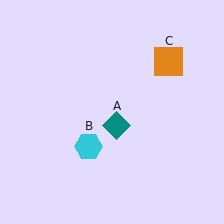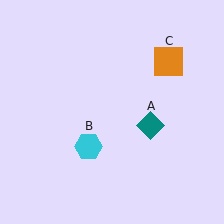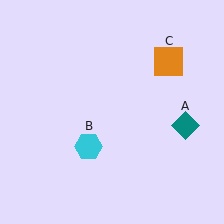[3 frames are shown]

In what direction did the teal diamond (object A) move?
The teal diamond (object A) moved right.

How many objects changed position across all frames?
1 object changed position: teal diamond (object A).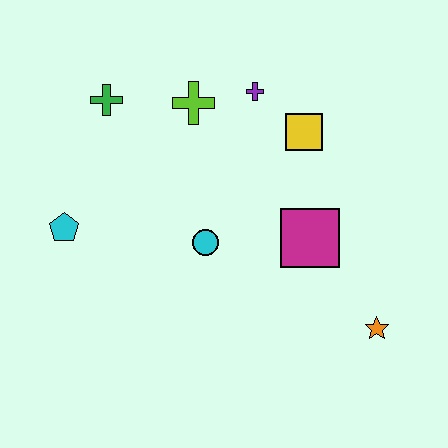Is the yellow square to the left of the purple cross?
No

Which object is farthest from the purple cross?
The orange star is farthest from the purple cross.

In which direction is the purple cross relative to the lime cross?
The purple cross is to the right of the lime cross.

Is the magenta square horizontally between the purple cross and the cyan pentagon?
No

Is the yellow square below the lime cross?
Yes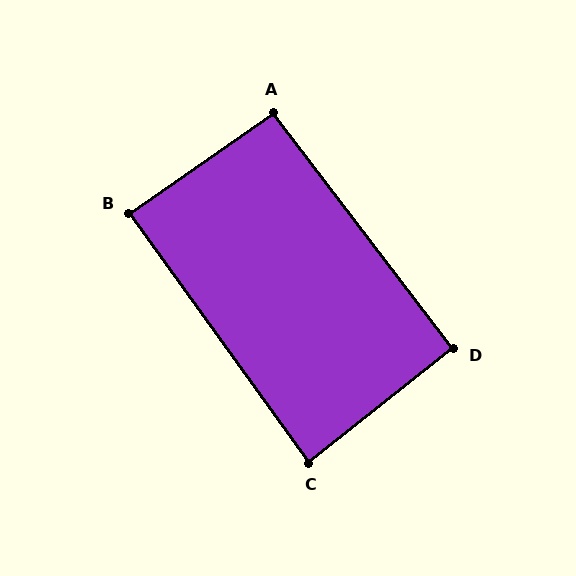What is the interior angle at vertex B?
Approximately 89 degrees (approximately right).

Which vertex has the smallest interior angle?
C, at approximately 87 degrees.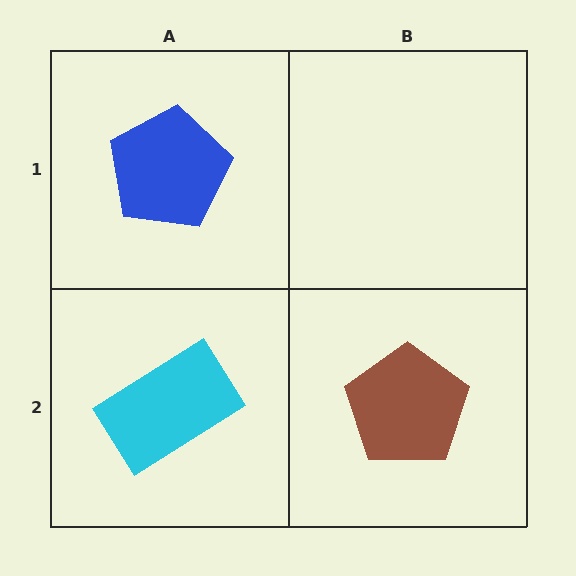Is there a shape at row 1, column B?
No, that cell is empty.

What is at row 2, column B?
A brown pentagon.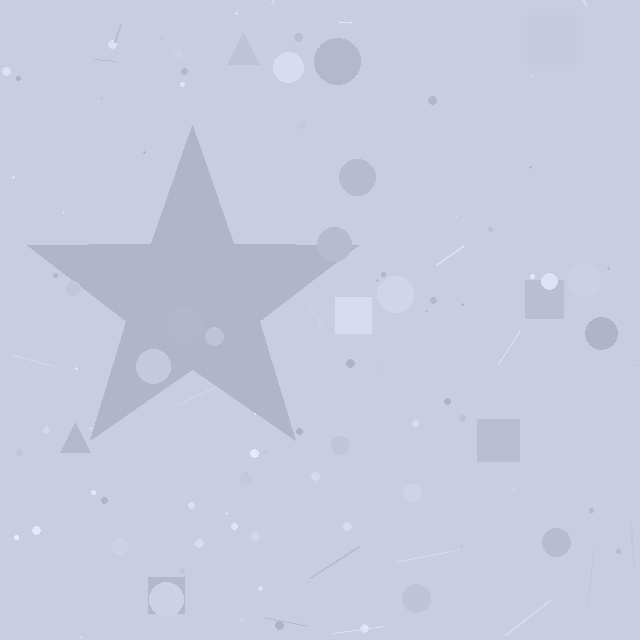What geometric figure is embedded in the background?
A star is embedded in the background.